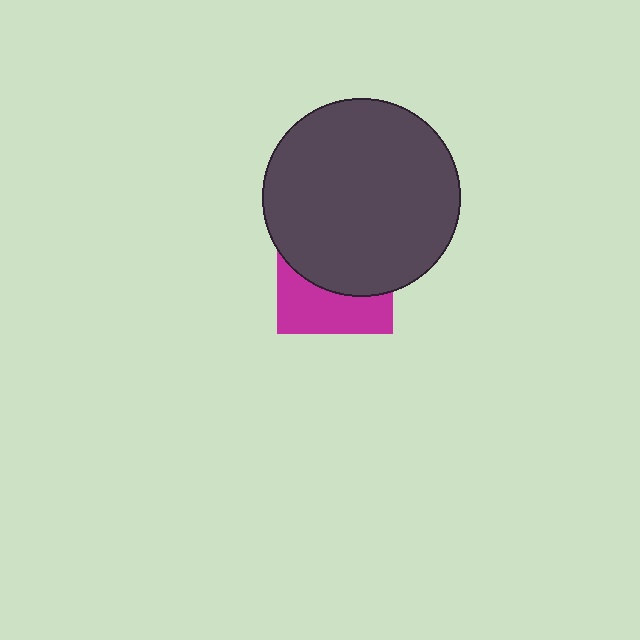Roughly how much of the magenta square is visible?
A small part of it is visible (roughly 40%).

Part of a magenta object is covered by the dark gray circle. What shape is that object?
It is a square.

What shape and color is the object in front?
The object in front is a dark gray circle.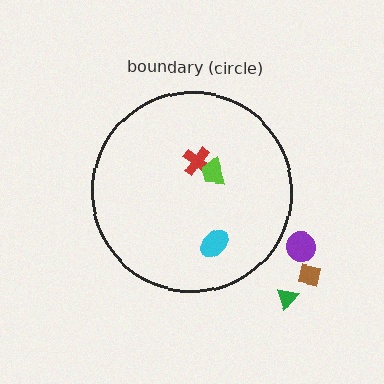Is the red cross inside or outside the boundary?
Inside.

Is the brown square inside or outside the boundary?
Outside.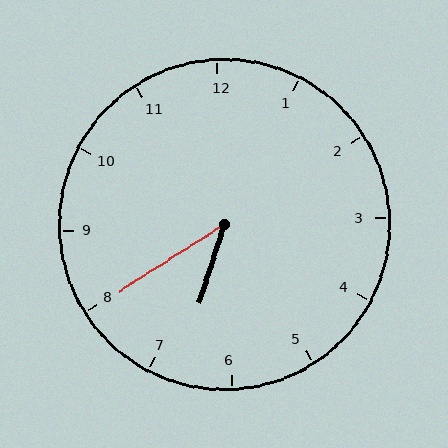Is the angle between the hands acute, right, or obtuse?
It is acute.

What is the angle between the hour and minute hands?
Approximately 40 degrees.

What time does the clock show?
6:40.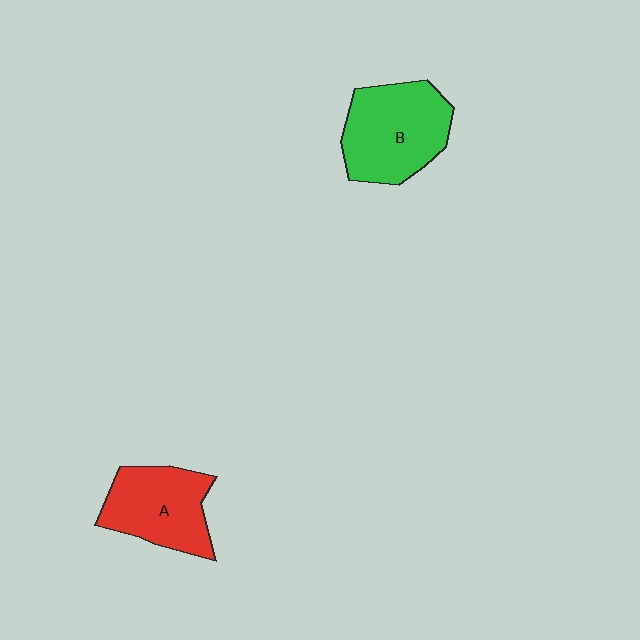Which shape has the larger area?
Shape B (green).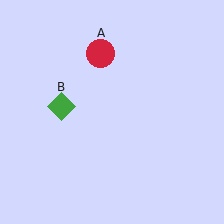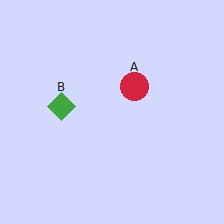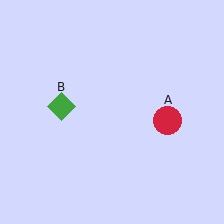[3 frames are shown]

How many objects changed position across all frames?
1 object changed position: red circle (object A).